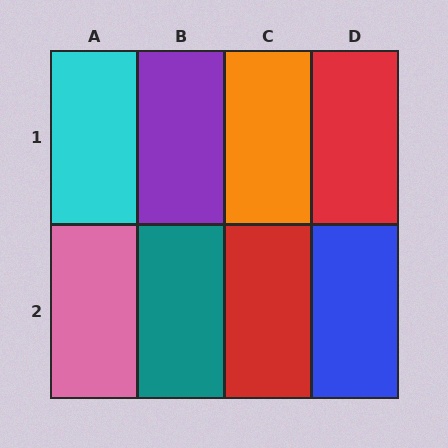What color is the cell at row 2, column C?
Red.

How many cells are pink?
1 cell is pink.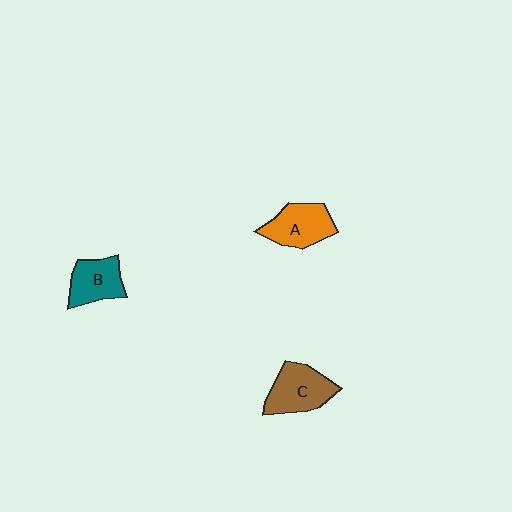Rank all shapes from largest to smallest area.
From largest to smallest: C (brown), A (orange), B (teal).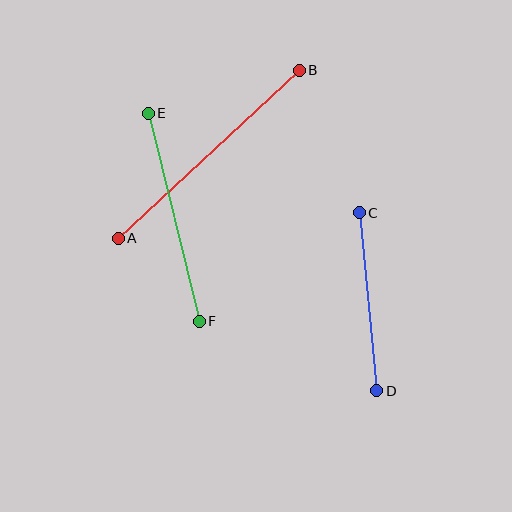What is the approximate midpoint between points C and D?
The midpoint is at approximately (368, 302) pixels.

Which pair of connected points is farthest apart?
Points A and B are farthest apart.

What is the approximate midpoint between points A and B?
The midpoint is at approximately (209, 154) pixels.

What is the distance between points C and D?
The distance is approximately 179 pixels.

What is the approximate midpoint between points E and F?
The midpoint is at approximately (174, 217) pixels.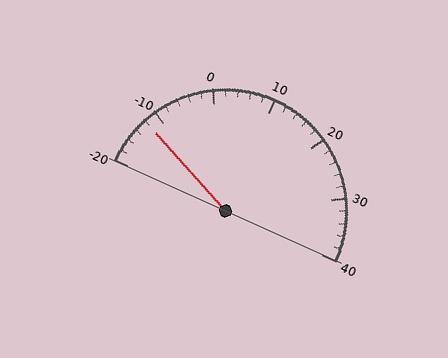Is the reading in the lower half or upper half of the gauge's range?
The reading is in the lower half of the range (-20 to 40).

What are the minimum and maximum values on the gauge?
The gauge ranges from -20 to 40.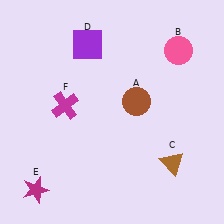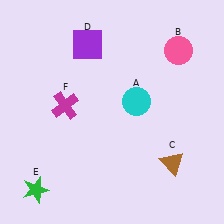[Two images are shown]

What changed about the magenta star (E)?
In Image 1, E is magenta. In Image 2, it changed to green.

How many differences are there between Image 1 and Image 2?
There are 2 differences between the two images.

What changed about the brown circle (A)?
In Image 1, A is brown. In Image 2, it changed to cyan.